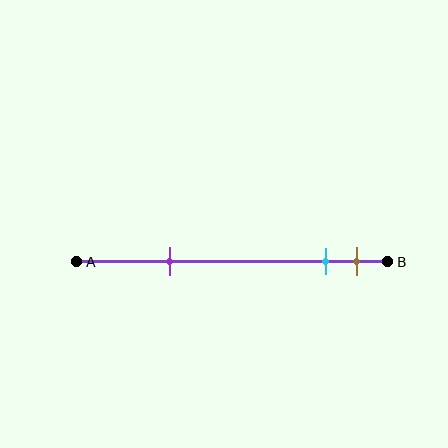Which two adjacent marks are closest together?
The cyan and brown marks are the closest adjacent pair.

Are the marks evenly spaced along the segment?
No, the marks are not evenly spaced.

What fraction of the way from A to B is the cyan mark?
The cyan mark is approximately 80% (0.8) of the way from A to B.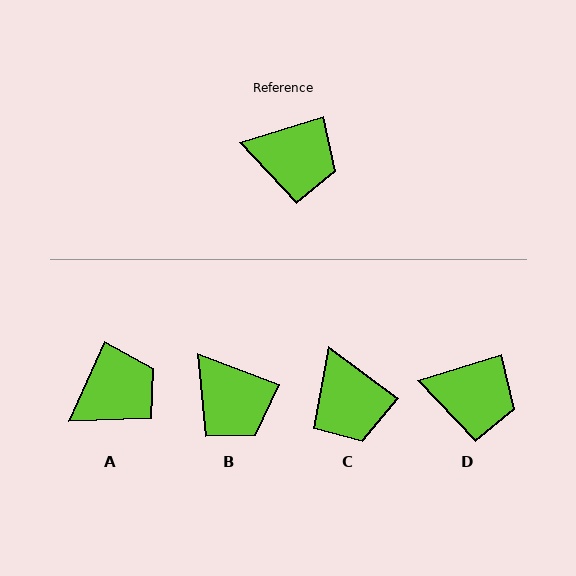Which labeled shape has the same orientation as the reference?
D.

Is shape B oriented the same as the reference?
No, it is off by about 38 degrees.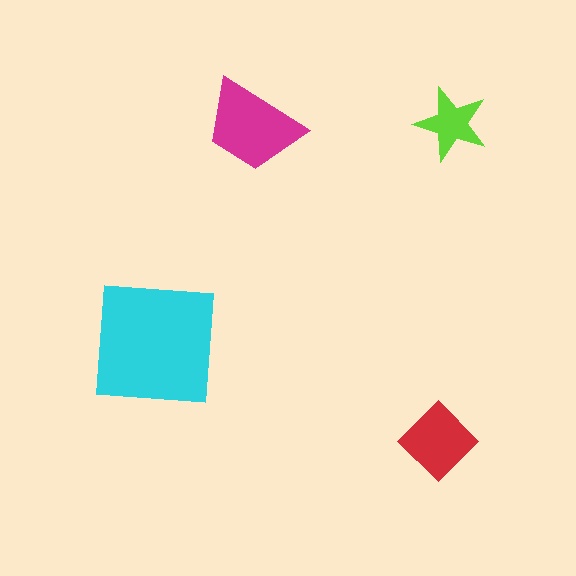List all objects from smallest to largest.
The lime star, the red diamond, the magenta trapezoid, the cyan square.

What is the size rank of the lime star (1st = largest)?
4th.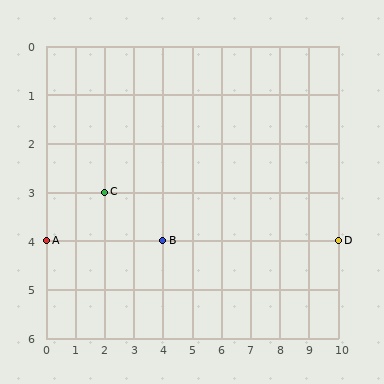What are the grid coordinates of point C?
Point C is at grid coordinates (2, 3).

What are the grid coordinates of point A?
Point A is at grid coordinates (0, 4).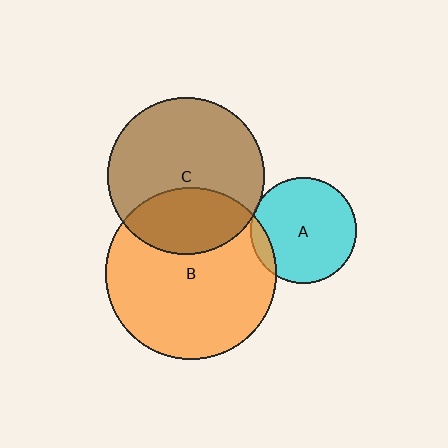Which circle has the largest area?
Circle B (orange).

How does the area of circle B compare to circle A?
Approximately 2.6 times.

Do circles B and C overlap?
Yes.